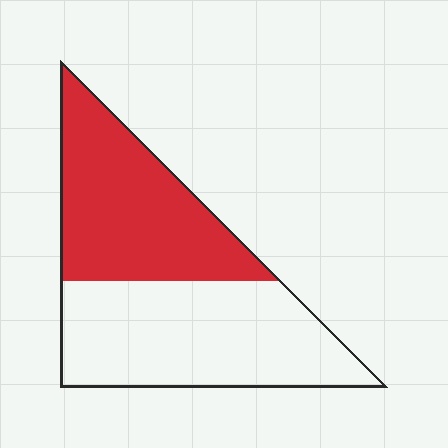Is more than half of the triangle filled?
No.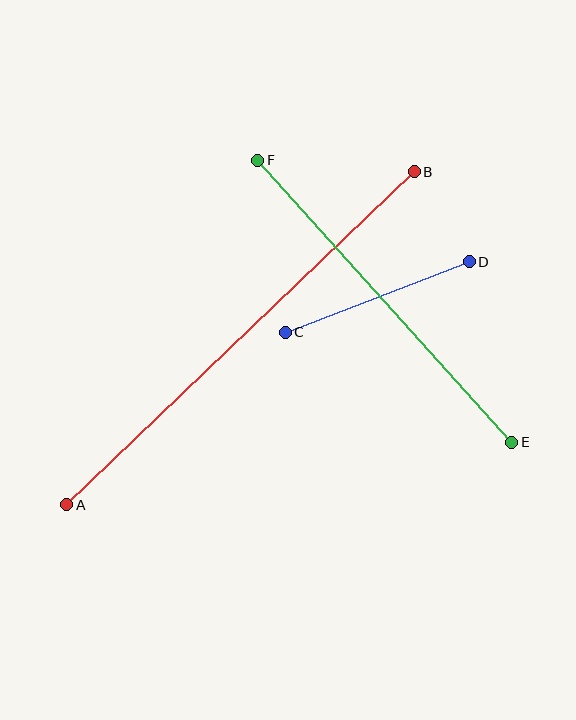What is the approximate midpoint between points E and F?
The midpoint is at approximately (385, 301) pixels.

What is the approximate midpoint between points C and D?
The midpoint is at approximately (377, 297) pixels.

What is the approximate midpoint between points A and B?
The midpoint is at approximately (240, 338) pixels.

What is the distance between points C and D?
The distance is approximately 197 pixels.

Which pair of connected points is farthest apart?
Points A and B are farthest apart.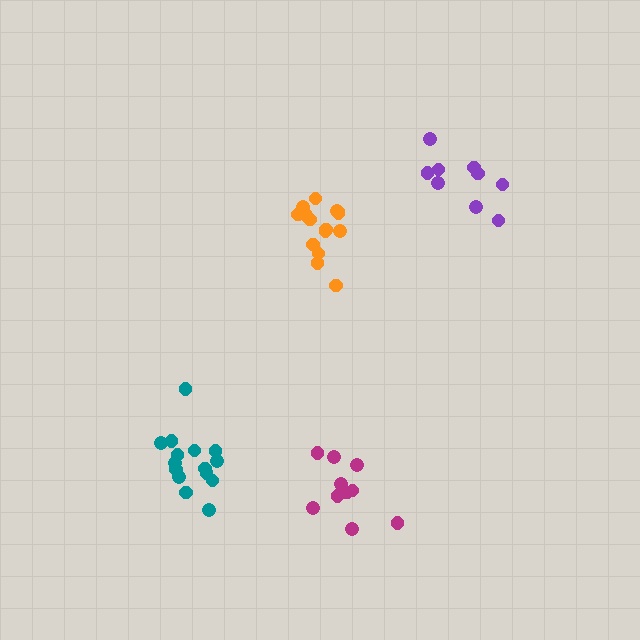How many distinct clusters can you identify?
There are 4 distinct clusters.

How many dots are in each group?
Group 1: 15 dots, Group 2: 9 dots, Group 3: 15 dots, Group 4: 10 dots (49 total).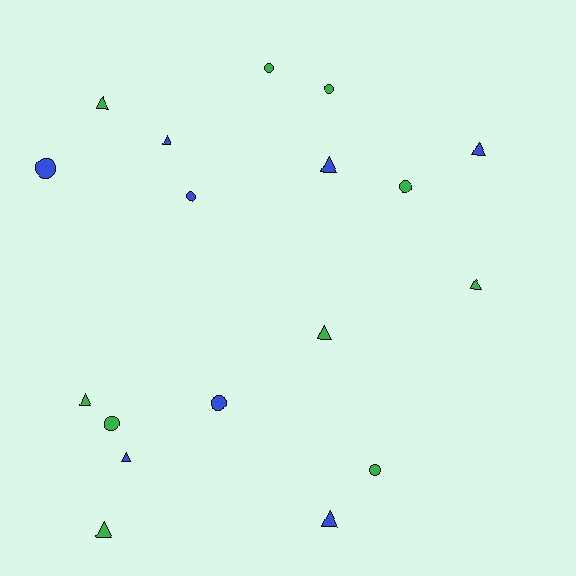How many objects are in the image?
There are 18 objects.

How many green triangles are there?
There are 5 green triangles.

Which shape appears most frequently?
Triangle, with 10 objects.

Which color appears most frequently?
Green, with 10 objects.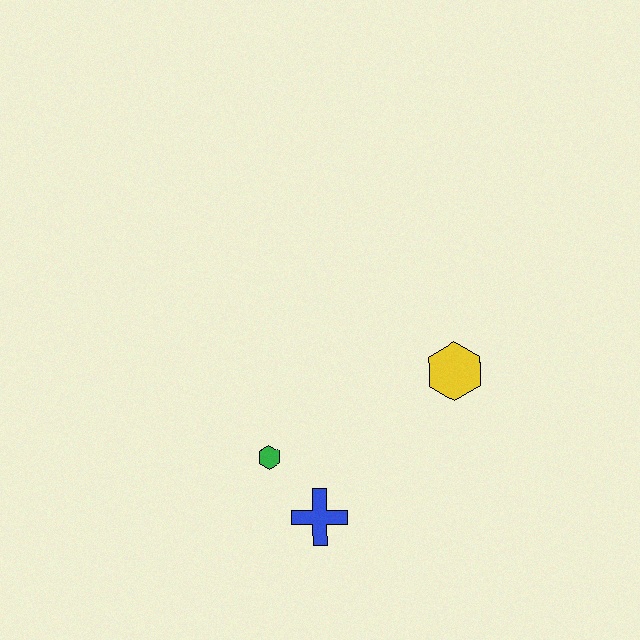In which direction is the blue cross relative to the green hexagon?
The blue cross is below the green hexagon.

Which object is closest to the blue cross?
The green hexagon is closest to the blue cross.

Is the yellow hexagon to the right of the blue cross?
Yes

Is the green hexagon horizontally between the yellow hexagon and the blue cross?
No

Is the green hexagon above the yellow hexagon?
No